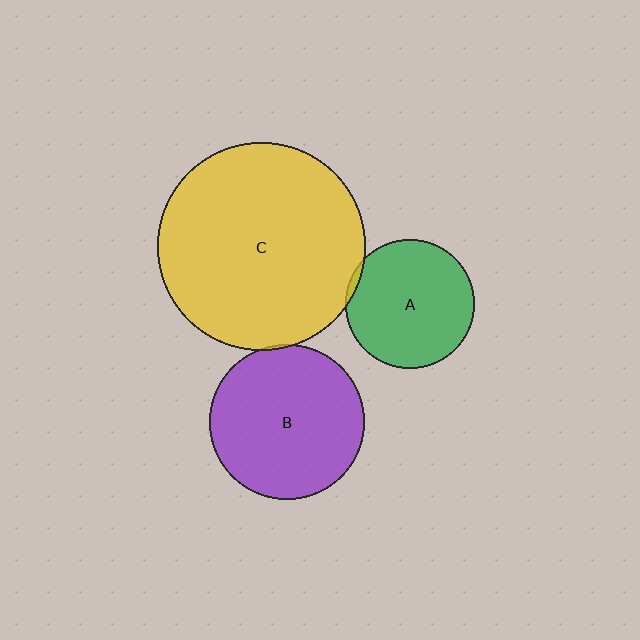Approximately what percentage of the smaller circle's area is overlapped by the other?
Approximately 5%.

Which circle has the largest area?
Circle C (yellow).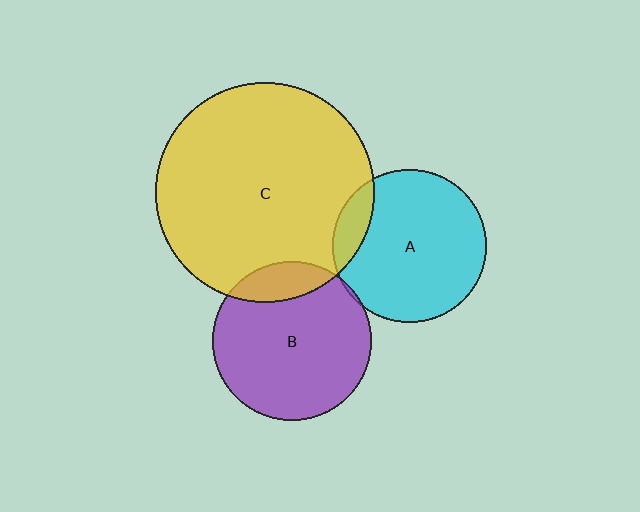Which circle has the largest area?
Circle C (yellow).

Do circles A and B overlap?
Yes.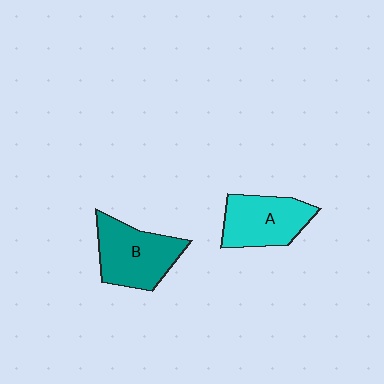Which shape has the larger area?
Shape B (teal).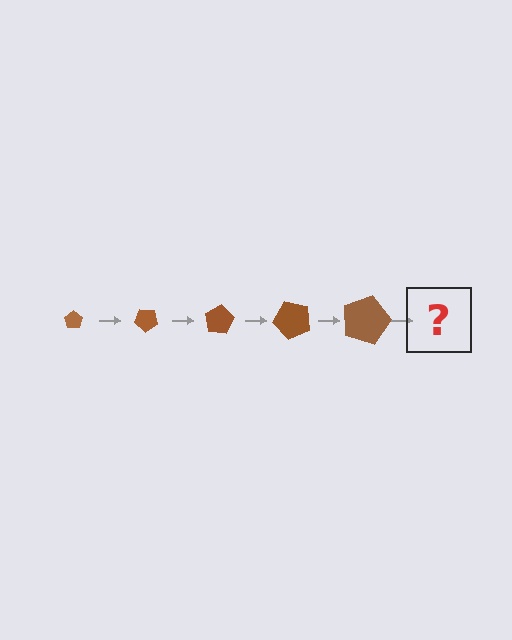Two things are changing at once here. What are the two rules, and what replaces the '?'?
The two rules are that the pentagon grows larger each step and it rotates 40 degrees each step. The '?' should be a pentagon, larger than the previous one and rotated 200 degrees from the start.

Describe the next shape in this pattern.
It should be a pentagon, larger than the previous one and rotated 200 degrees from the start.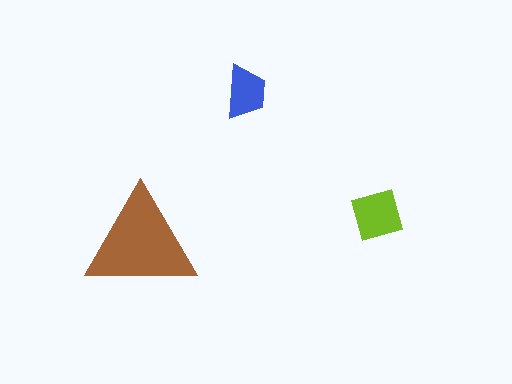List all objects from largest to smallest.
The brown triangle, the lime diamond, the blue trapezoid.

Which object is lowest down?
The brown triangle is bottommost.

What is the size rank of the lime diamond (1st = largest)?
2nd.